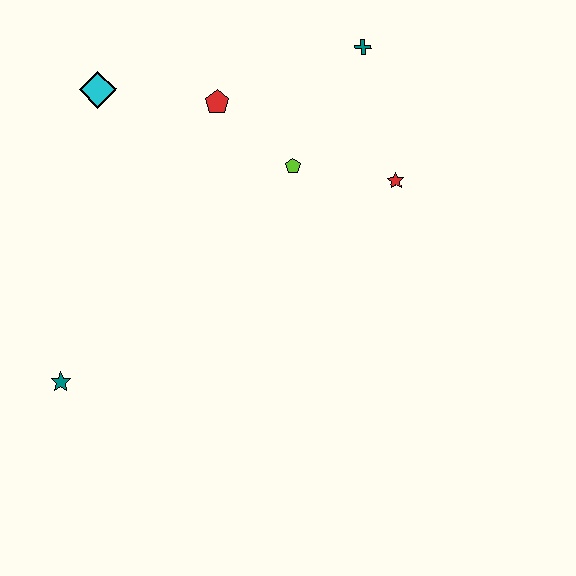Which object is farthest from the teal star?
The teal cross is farthest from the teal star.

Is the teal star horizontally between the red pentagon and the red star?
No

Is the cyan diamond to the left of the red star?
Yes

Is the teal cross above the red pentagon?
Yes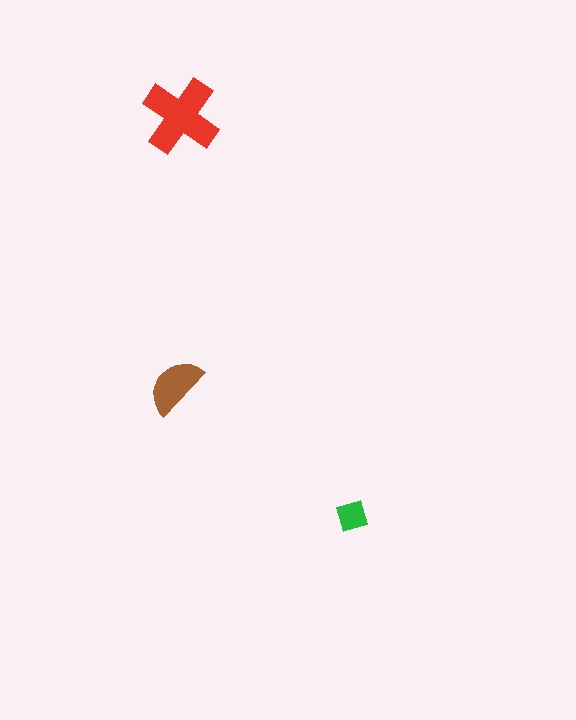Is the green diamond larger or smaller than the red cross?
Smaller.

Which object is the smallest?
The green diamond.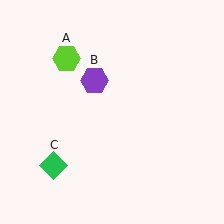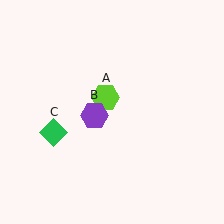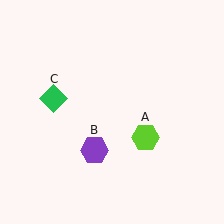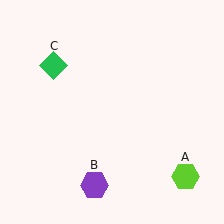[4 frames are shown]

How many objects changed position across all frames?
3 objects changed position: lime hexagon (object A), purple hexagon (object B), green diamond (object C).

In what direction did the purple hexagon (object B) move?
The purple hexagon (object B) moved down.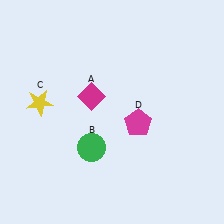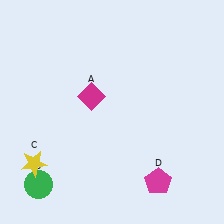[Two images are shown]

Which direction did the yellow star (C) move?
The yellow star (C) moved down.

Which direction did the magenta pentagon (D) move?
The magenta pentagon (D) moved down.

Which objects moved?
The objects that moved are: the green circle (B), the yellow star (C), the magenta pentagon (D).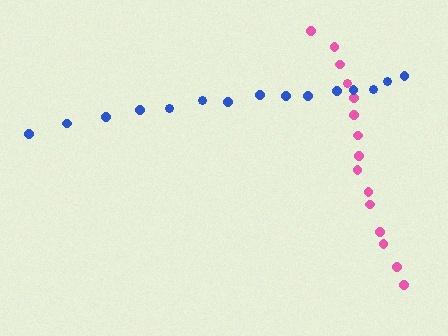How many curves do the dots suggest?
There are 2 distinct paths.